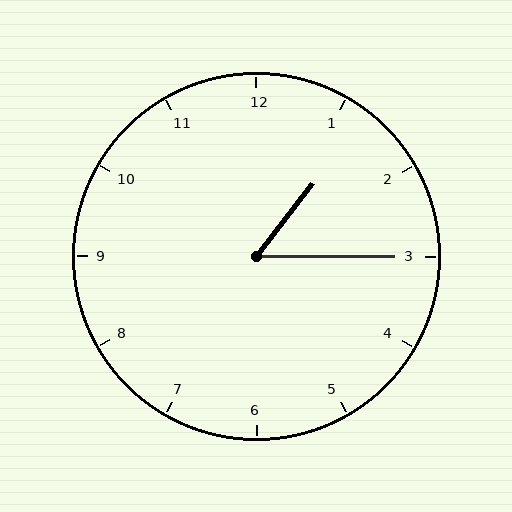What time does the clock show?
1:15.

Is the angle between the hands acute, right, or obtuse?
It is acute.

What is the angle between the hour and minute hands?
Approximately 52 degrees.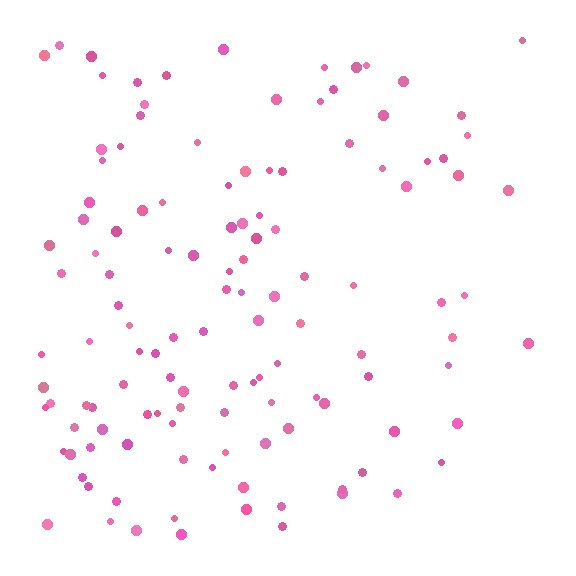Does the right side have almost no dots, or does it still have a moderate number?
Still a moderate number, just noticeably fewer than the left.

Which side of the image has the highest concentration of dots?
The left.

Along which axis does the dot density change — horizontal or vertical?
Horizontal.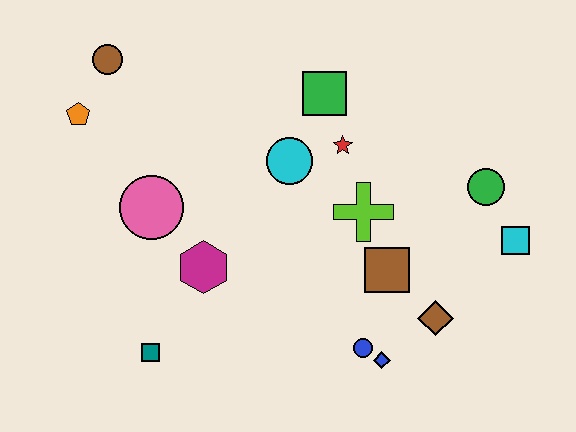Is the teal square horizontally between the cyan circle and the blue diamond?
No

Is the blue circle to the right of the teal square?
Yes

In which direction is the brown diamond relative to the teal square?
The brown diamond is to the right of the teal square.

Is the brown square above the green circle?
No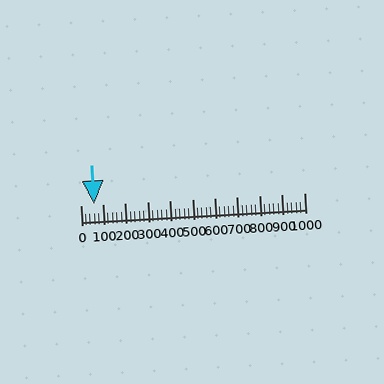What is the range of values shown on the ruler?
The ruler shows values from 0 to 1000.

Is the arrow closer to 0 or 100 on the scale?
The arrow is closer to 100.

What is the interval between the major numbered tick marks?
The major tick marks are spaced 100 units apart.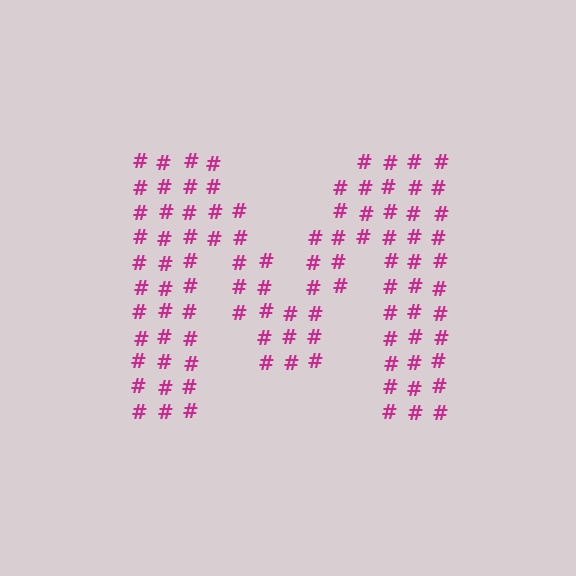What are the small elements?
The small elements are hash symbols.